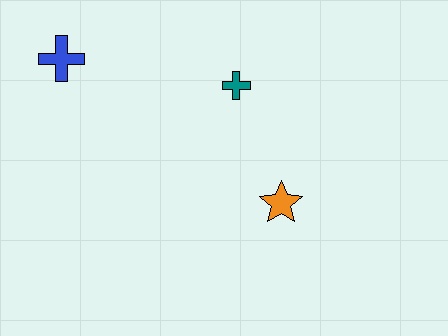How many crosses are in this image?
There are 2 crosses.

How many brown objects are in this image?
There are no brown objects.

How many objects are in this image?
There are 3 objects.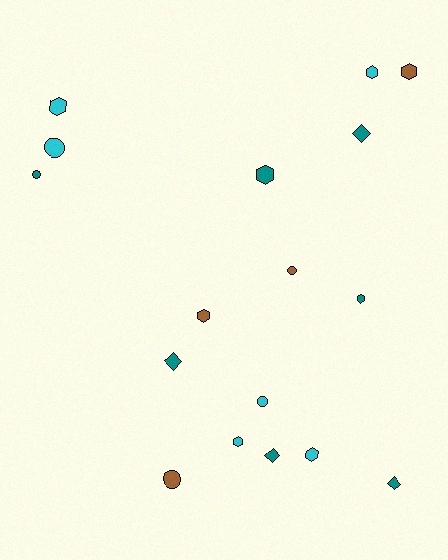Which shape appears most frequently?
Hexagon, with 8 objects.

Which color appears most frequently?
Teal, with 7 objects.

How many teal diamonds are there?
There are 4 teal diamonds.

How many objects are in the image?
There are 17 objects.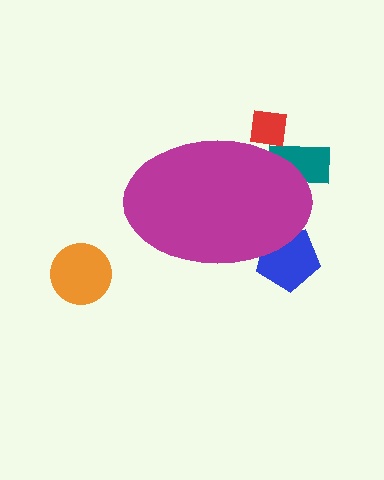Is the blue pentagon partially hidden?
Yes, the blue pentagon is partially hidden behind the magenta ellipse.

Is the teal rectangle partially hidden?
Yes, the teal rectangle is partially hidden behind the magenta ellipse.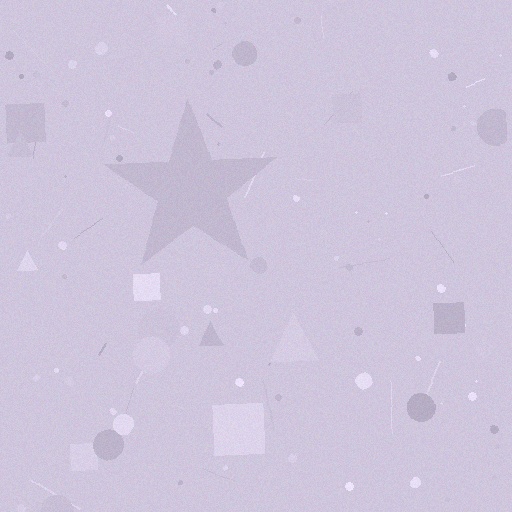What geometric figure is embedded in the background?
A star is embedded in the background.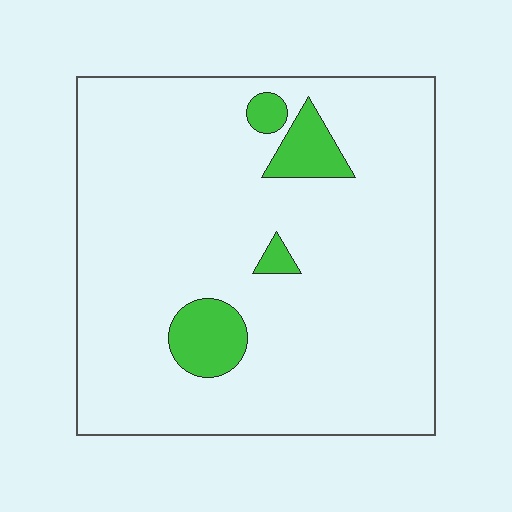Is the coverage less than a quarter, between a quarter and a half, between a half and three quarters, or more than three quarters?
Less than a quarter.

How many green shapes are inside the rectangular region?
4.